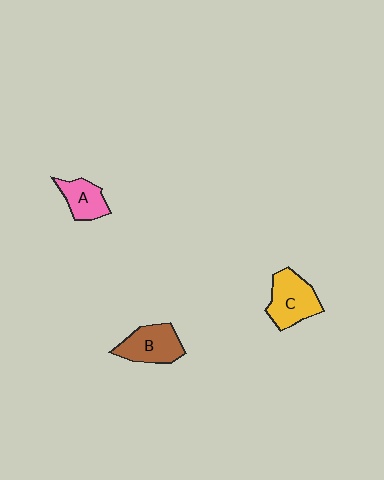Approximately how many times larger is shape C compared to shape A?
Approximately 1.5 times.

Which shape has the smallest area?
Shape A (pink).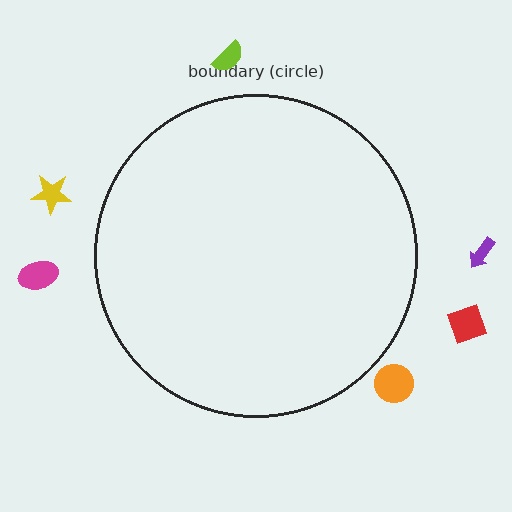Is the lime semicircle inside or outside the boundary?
Outside.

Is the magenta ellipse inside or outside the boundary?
Outside.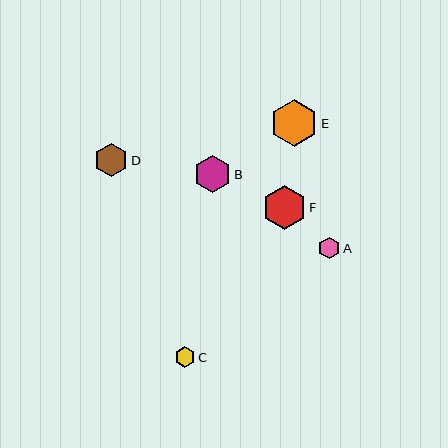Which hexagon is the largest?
Hexagon E is the largest with a size of approximately 47 pixels.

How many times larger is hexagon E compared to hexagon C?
Hexagon E is approximately 2.3 times the size of hexagon C.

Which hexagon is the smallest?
Hexagon C is the smallest with a size of approximately 21 pixels.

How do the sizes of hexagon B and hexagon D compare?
Hexagon B and hexagon D are approximately the same size.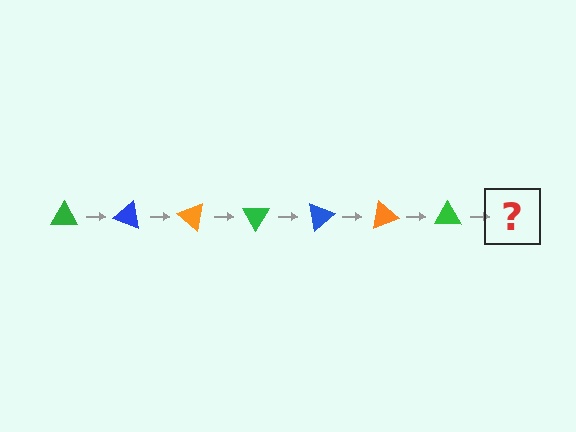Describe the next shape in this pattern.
It should be a blue triangle, rotated 140 degrees from the start.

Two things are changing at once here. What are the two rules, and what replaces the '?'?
The two rules are that it rotates 20 degrees each step and the color cycles through green, blue, and orange. The '?' should be a blue triangle, rotated 140 degrees from the start.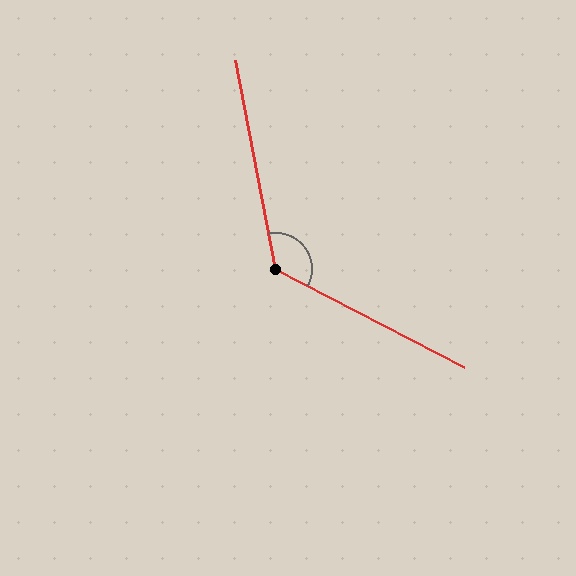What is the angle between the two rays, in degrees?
Approximately 128 degrees.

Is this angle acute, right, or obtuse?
It is obtuse.